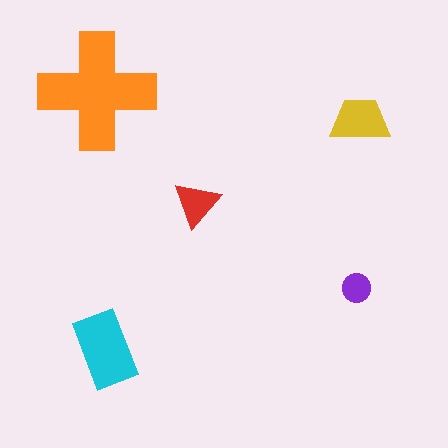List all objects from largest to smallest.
The orange cross, the cyan rectangle, the yellow trapezoid, the red triangle, the purple circle.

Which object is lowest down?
The cyan rectangle is bottommost.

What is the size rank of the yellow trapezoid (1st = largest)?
3rd.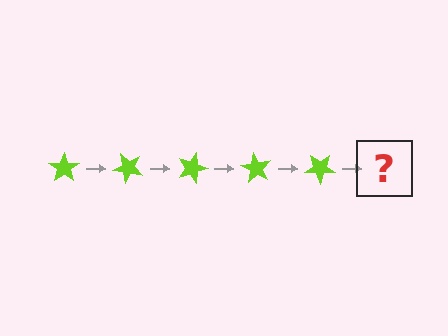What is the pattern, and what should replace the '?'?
The pattern is that the star rotates 45 degrees each step. The '?' should be a lime star rotated 225 degrees.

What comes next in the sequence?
The next element should be a lime star rotated 225 degrees.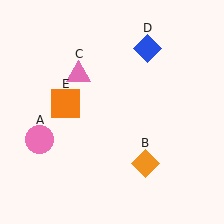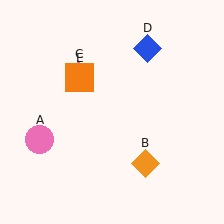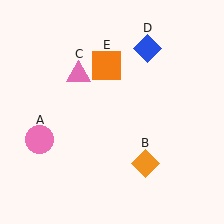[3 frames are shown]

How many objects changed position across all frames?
1 object changed position: orange square (object E).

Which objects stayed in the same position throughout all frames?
Pink circle (object A) and orange diamond (object B) and pink triangle (object C) and blue diamond (object D) remained stationary.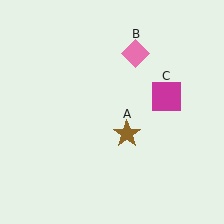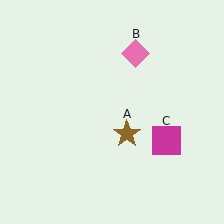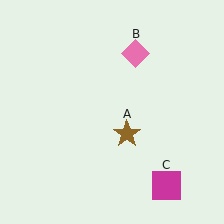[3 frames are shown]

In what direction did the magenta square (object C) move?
The magenta square (object C) moved down.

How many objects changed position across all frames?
1 object changed position: magenta square (object C).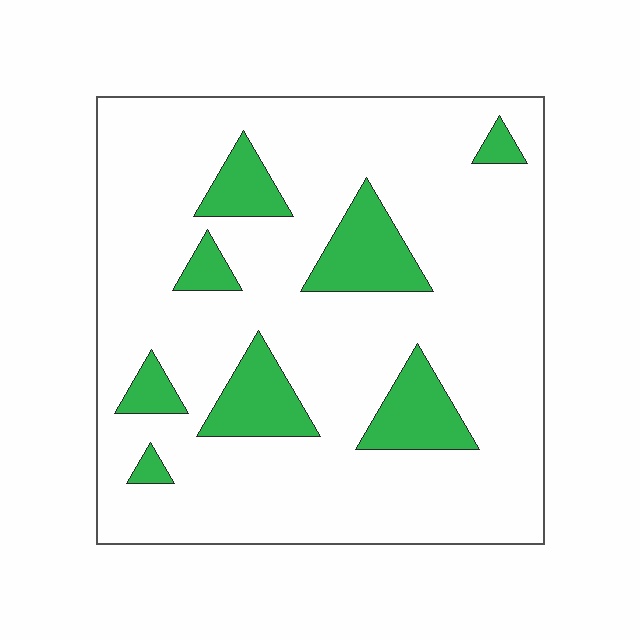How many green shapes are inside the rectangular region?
8.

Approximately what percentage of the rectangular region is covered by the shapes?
Approximately 15%.